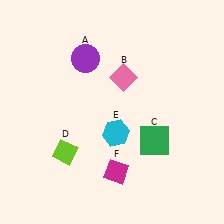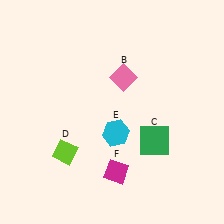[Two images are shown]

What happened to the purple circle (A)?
The purple circle (A) was removed in Image 2. It was in the top-left area of Image 1.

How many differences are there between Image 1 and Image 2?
There is 1 difference between the two images.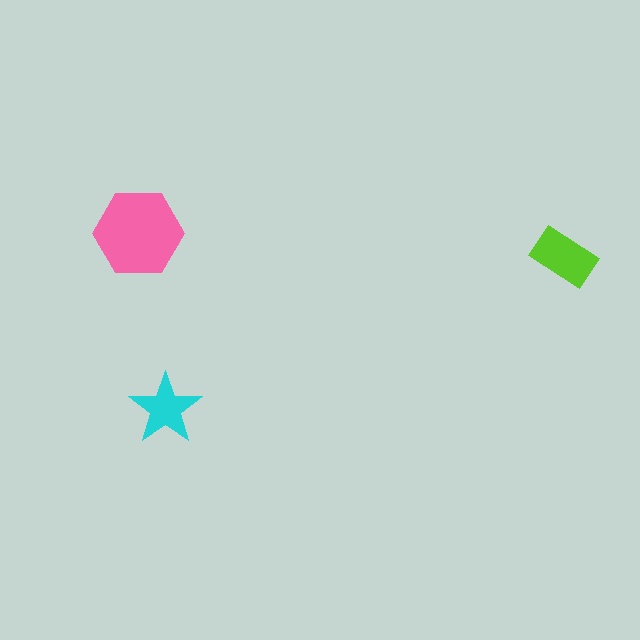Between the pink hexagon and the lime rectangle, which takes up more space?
The pink hexagon.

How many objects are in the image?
There are 3 objects in the image.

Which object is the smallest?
The cyan star.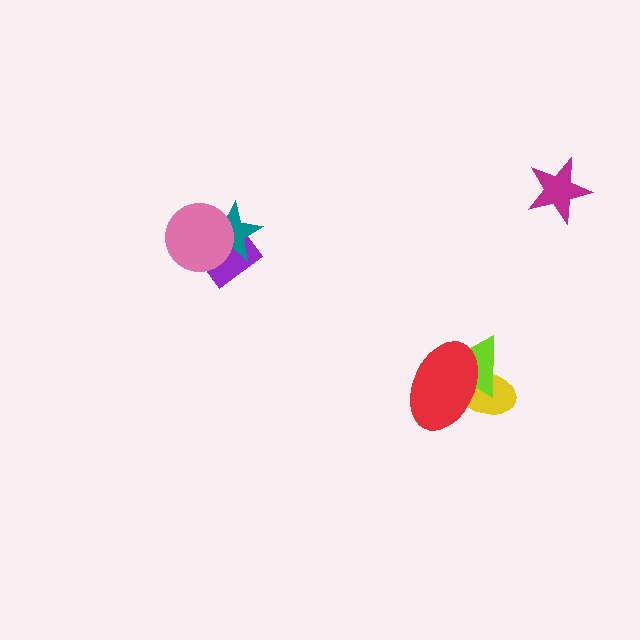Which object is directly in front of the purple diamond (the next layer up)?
The teal star is directly in front of the purple diamond.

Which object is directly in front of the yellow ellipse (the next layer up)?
The lime triangle is directly in front of the yellow ellipse.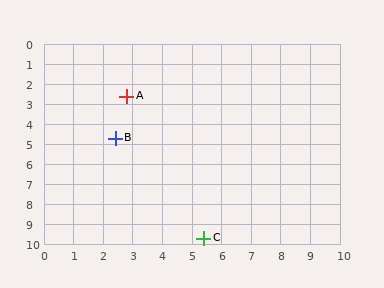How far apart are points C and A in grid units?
Points C and A are about 7.6 grid units apart.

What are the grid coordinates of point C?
Point C is at approximately (5.4, 9.7).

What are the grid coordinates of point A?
Point A is at approximately (2.8, 2.6).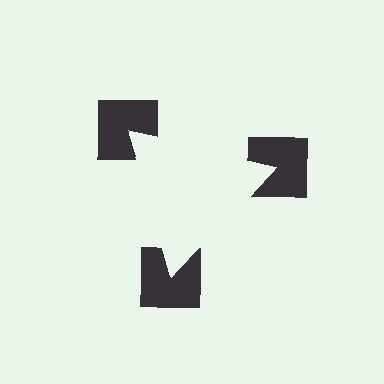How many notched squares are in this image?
There are 3 — one at each vertex of the illusory triangle.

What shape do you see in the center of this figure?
An illusory triangle — its edges are inferred from the aligned wedge cuts in the notched squares, not physically drawn.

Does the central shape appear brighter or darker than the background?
It typically appears slightly brighter than the background, even though no actual brightness change is drawn.